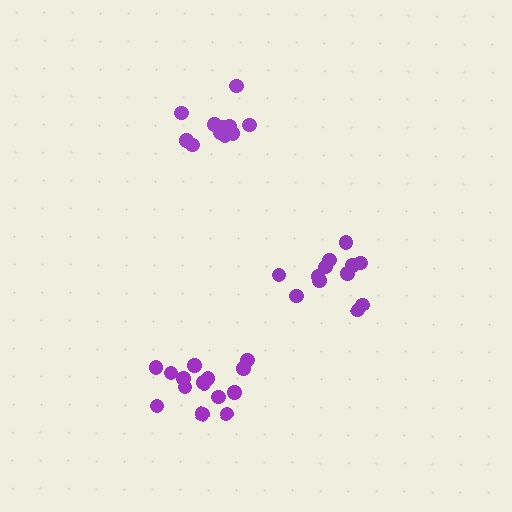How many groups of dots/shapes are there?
There are 3 groups.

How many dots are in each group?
Group 1: 14 dots, Group 2: 12 dots, Group 3: 12 dots (38 total).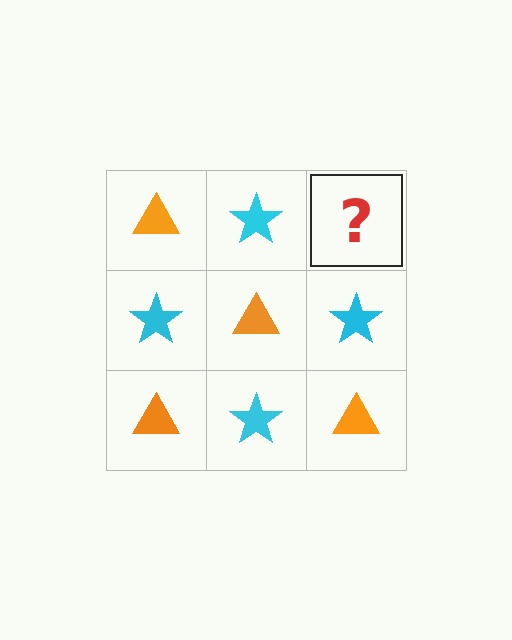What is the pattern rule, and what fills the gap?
The rule is that it alternates orange triangle and cyan star in a checkerboard pattern. The gap should be filled with an orange triangle.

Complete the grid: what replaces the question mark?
The question mark should be replaced with an orange triangle.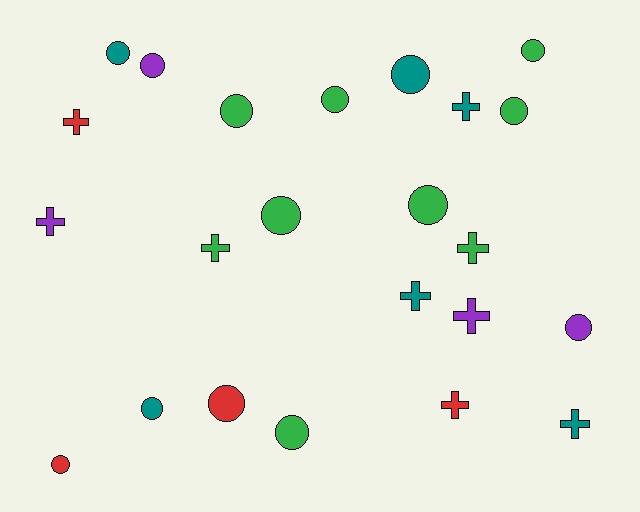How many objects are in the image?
There are 23 objects.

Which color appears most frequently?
Green, with 9 objects.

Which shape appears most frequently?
Circle, with 14 objects.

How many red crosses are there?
There are 2 red crosses.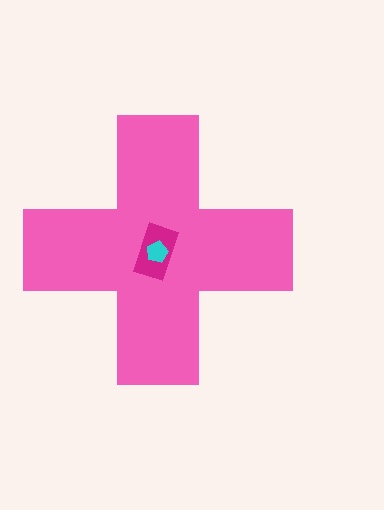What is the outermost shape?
The pink cross.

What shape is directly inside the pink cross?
The magenta rectangle.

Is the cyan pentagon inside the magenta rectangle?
Yes.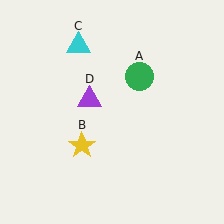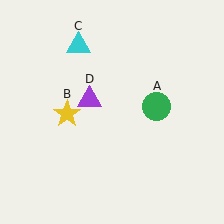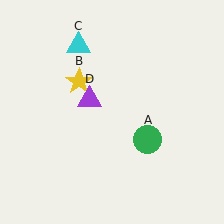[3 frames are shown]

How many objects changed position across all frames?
2 objects changed position: green circle (object A), yellow star (object B).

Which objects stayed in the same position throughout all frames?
Cyan triangle (object C) and purple triangle (object D) remained stationary.